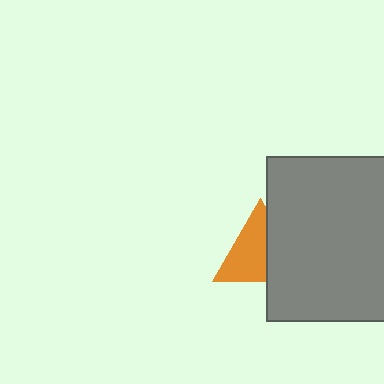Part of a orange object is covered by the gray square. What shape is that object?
It is a triangle.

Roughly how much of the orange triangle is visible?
About half of it is visible (roughly 60%).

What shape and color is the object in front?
The object in front is a gray square.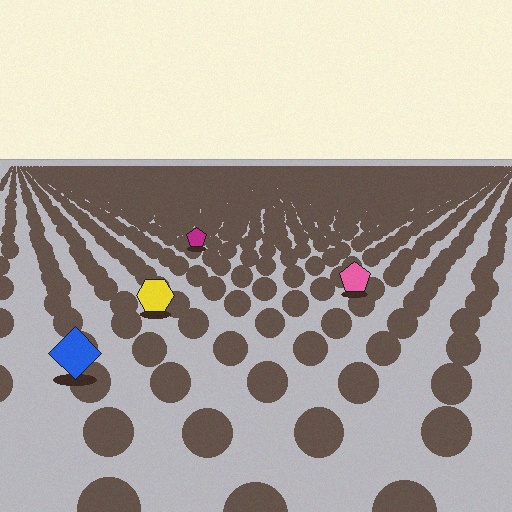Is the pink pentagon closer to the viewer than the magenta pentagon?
Yes. The pink pentagon is closer — you can tell from the texture gradient: the ground texture is coarser near it.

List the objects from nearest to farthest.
From nearest to farthest: the blue diamond, the yellow hexagon, the pink pentagon, the magenta pentagon.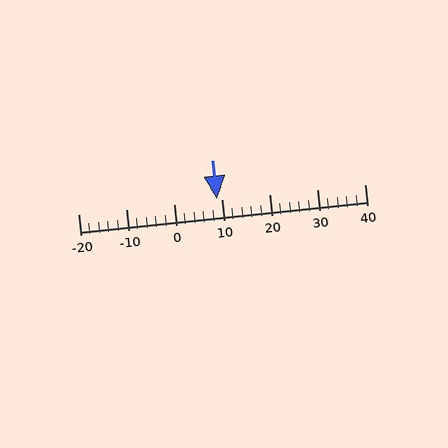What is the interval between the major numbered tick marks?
The major tick marks are spaced 10 units apart.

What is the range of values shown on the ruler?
The ruler shows values from -20 to 40.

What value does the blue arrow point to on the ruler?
The blue arrow points to approximately 9.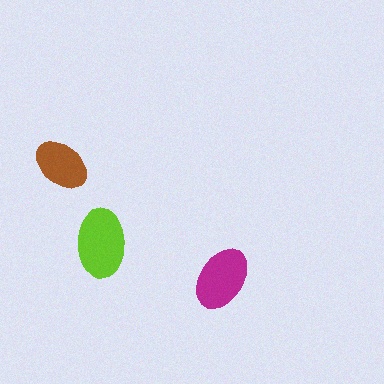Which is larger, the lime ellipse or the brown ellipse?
The lime one.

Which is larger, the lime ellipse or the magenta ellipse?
The lime one.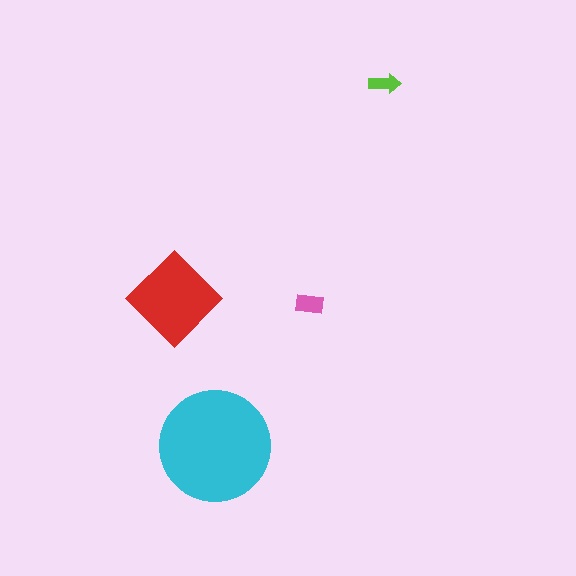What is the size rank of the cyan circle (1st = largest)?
1st.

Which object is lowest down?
The cyan circle is bottommost.